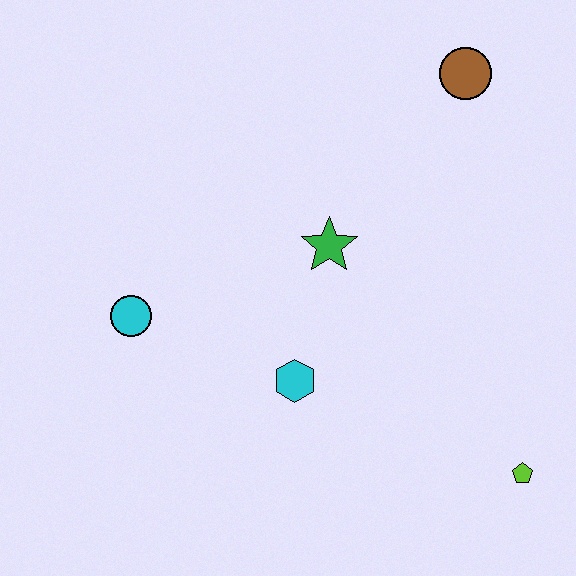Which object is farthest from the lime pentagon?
The cyan circle is farthest from the lime pentagon.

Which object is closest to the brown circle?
The green star is closest to the brown circle.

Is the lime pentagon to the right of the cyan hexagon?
Yes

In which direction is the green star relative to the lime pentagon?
The green star is above the lime pentagon.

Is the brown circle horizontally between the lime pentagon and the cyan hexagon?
Yes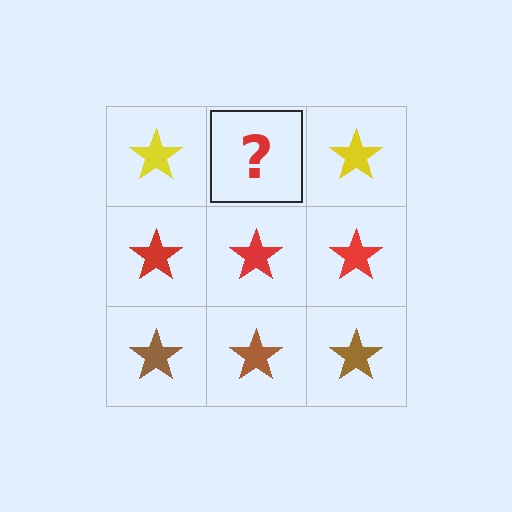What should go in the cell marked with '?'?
The missing cell should contain a yellow star.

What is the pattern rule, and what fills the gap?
The rule is that each row has a consistent color. The gap should be filled with a yellow star.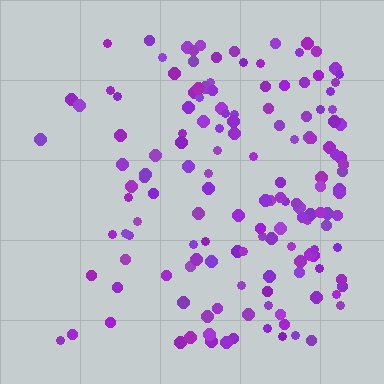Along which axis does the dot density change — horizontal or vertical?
Horizontal.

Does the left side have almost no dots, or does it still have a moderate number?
Still a moderate number, just noticeably fewer than the right.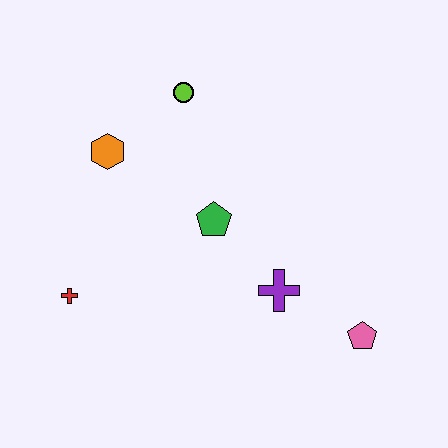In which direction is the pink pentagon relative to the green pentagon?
The pink pentagon is to the right of the green pentagon.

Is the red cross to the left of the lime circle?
Yes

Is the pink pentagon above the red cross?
No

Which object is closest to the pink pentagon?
The purple cross is closest to the pink pentagon.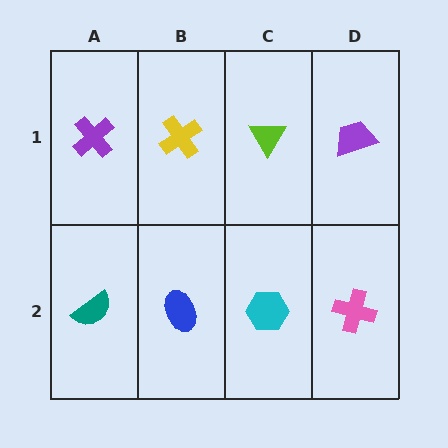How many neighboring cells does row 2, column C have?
3.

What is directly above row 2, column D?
A purple trapezoid.